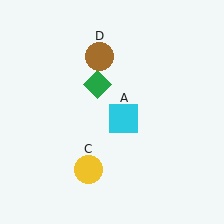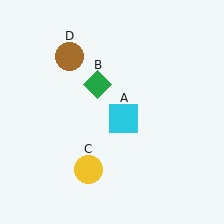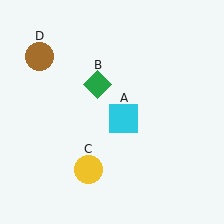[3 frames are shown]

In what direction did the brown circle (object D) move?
The brown circle (object D) moved left.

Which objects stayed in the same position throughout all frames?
Cyan square (object A) and green diamond (object B) and yellow circle (object C) remained stationary.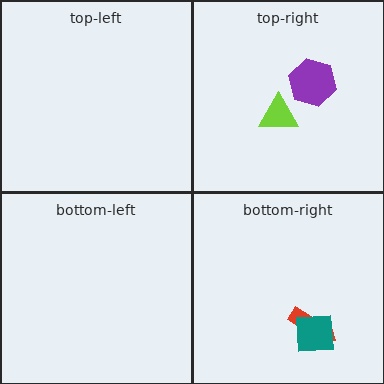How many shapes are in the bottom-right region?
2.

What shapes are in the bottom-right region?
The red arrow, the teal square.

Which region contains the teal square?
The bottom-right region.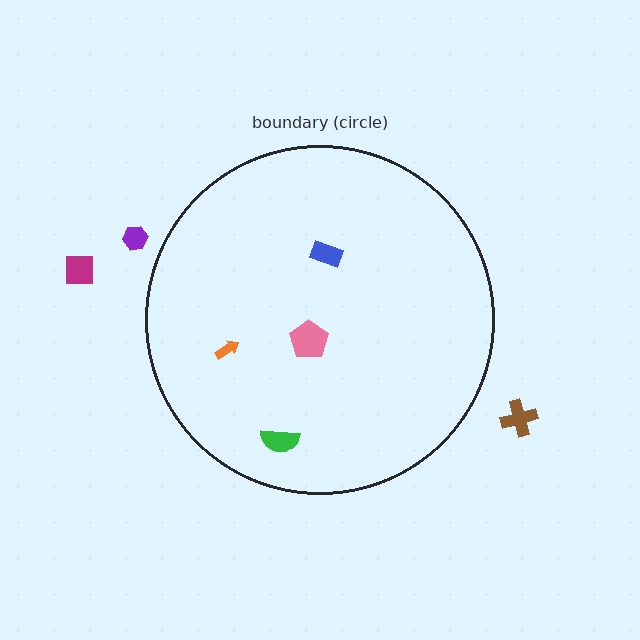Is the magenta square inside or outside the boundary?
Outside.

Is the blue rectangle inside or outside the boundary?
Inside.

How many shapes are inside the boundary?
4 inside, 3 outside.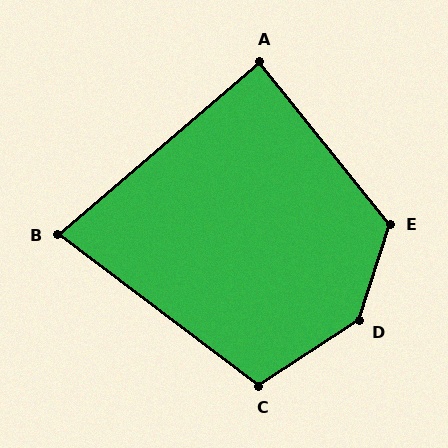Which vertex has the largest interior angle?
D, at approximately 141 degrees.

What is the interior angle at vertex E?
Approximately 123 degrees (obtuse).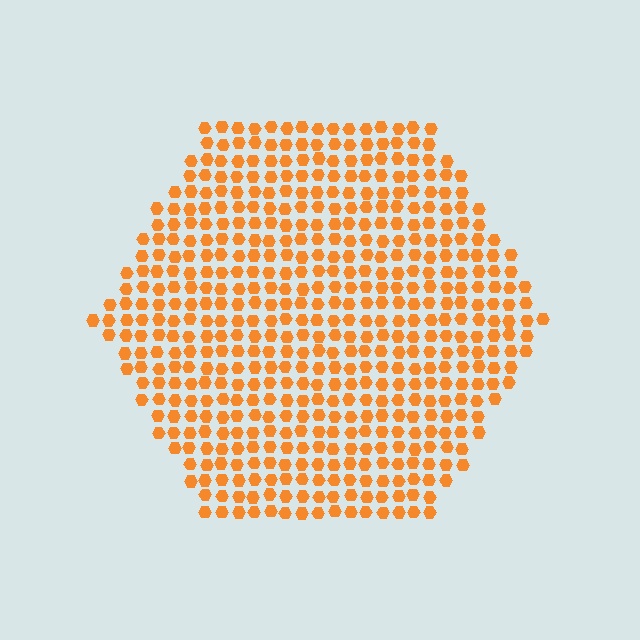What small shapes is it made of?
It is made of small hexagons.